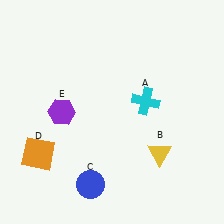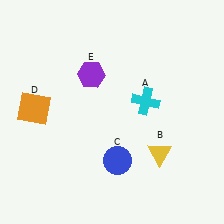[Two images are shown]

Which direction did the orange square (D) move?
The orange square (D) moved up.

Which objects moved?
The objects that moved are: the blue circle (C), the orange square (D), the purple hexagon (E).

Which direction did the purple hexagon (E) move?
The purple hexagon (E) moved up.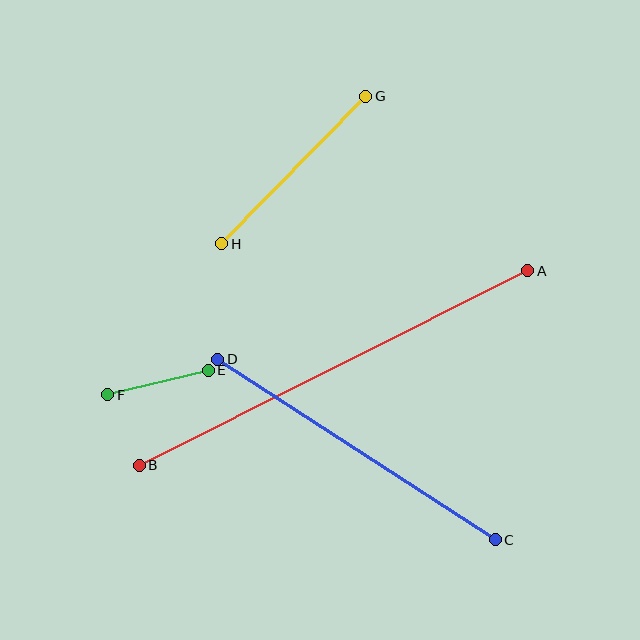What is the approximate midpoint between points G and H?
The midpoint is at approximately (294, 170) pixels.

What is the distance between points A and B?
The distance is approximately 434 pixels.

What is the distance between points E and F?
The distance is approximately 103 pixels.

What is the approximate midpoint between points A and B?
The midpoint is at approximately (333, 368) pixels.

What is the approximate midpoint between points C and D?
The midpoint is at approximately (356, 450) pixels.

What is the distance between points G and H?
The distance is approximately 206 pixels.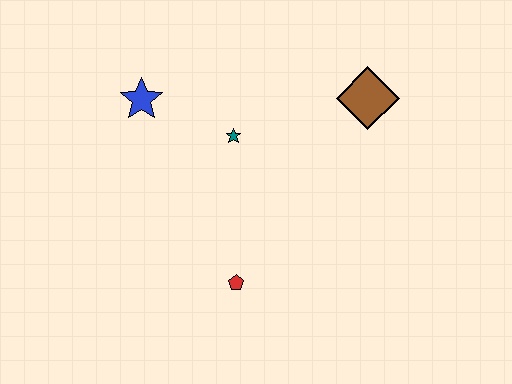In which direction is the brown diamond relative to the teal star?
The brown diamond is to the right of the teal star.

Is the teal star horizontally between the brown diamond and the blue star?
Yes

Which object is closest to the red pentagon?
The teal star is closest to the red pentagon.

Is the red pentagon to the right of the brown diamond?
No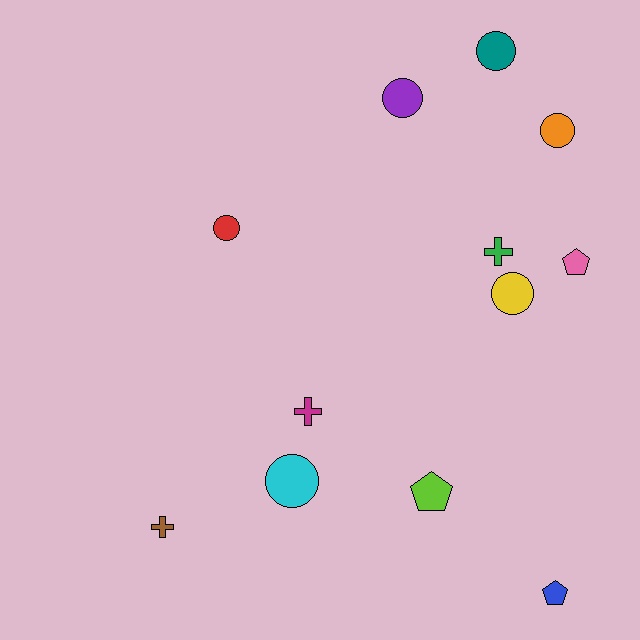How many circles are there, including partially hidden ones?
There are 6 circles.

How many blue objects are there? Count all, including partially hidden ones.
There is 1 blue object.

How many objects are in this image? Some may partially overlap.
There are 12 objects.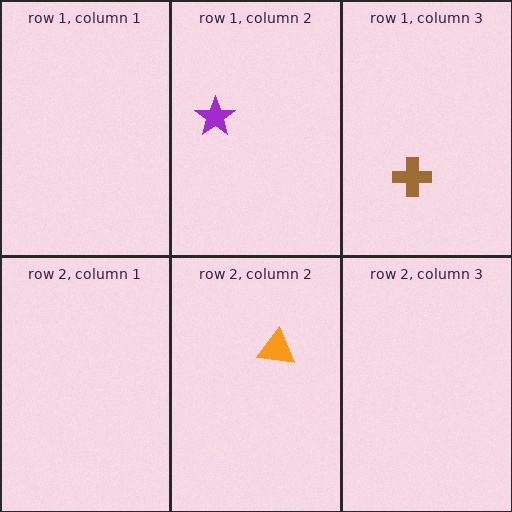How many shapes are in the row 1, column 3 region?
1.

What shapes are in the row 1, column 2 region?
The purple star.